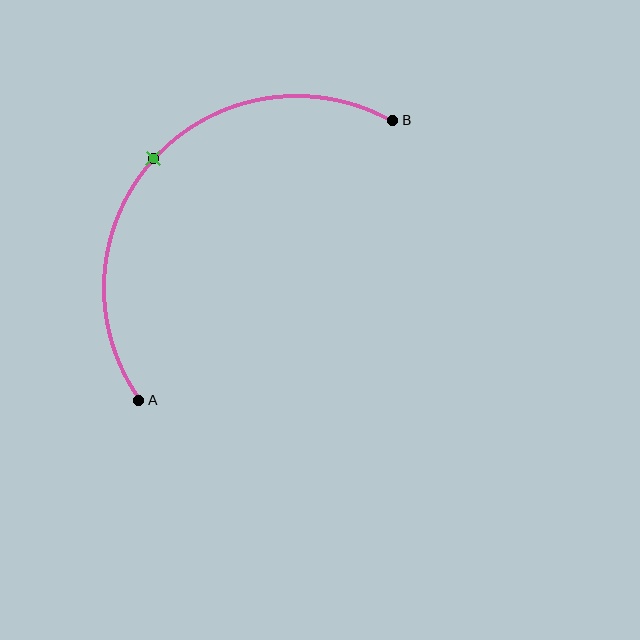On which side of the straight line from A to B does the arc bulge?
The arc bulges above and to the left of the straight line connecting A and B.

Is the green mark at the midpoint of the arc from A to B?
Yes. The green mark lies on the arc at equal arc-length from both A and B — it is the arc midpoint.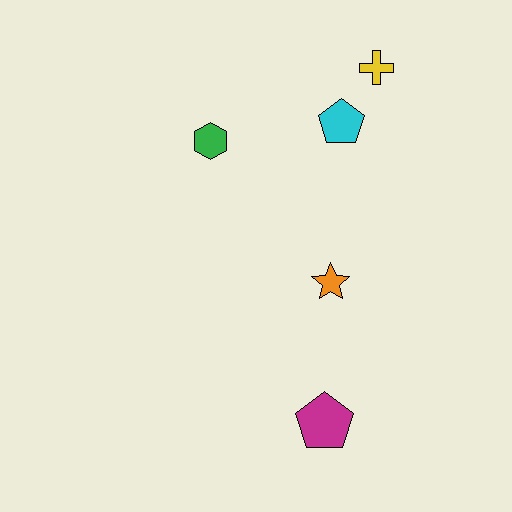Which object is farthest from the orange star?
The yellow cross is farthest from the orange star.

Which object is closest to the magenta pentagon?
The orange star is closest to the magenta pentagon.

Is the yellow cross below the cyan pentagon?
No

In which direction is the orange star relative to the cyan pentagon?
The orange star is below the cyan pentagon.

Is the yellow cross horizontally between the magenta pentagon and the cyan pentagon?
No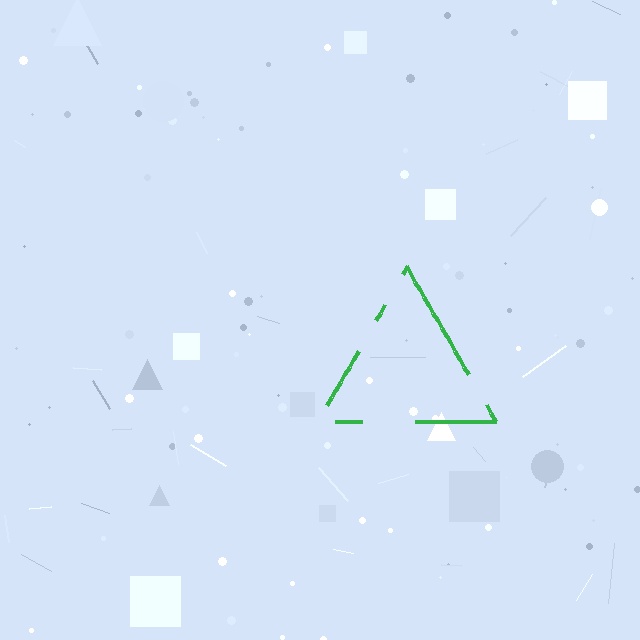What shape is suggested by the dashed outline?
The dashed outline suggests a triangle.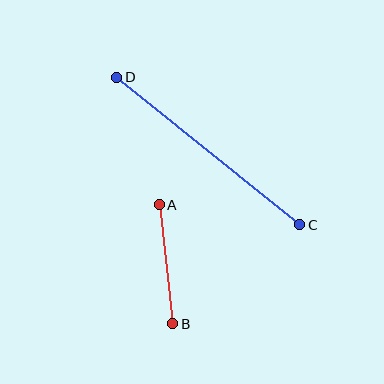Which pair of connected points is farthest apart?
Points C and D are farthest apart.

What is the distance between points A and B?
The distance is approximately 120 pixels.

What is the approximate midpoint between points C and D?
The midpoint is at approximately (208, 151) pixels.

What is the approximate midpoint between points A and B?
The midpoint is at approximately (166, 264) pixels.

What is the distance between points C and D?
The distance is approximately 235 pixels.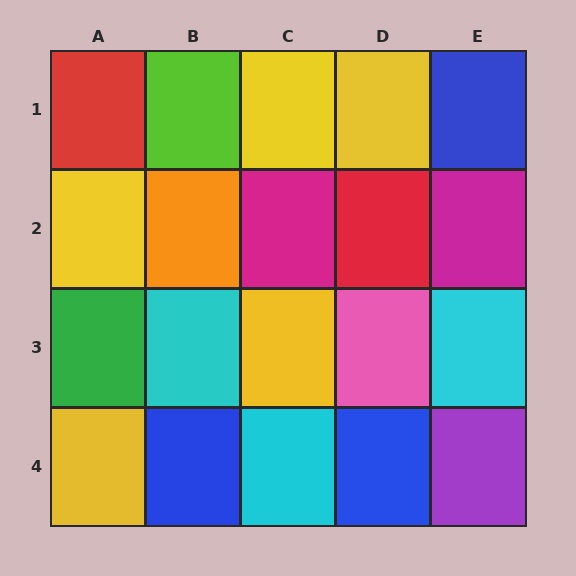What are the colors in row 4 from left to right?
Yellow, blue, cyan, blue, purple.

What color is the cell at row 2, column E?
Magenta.